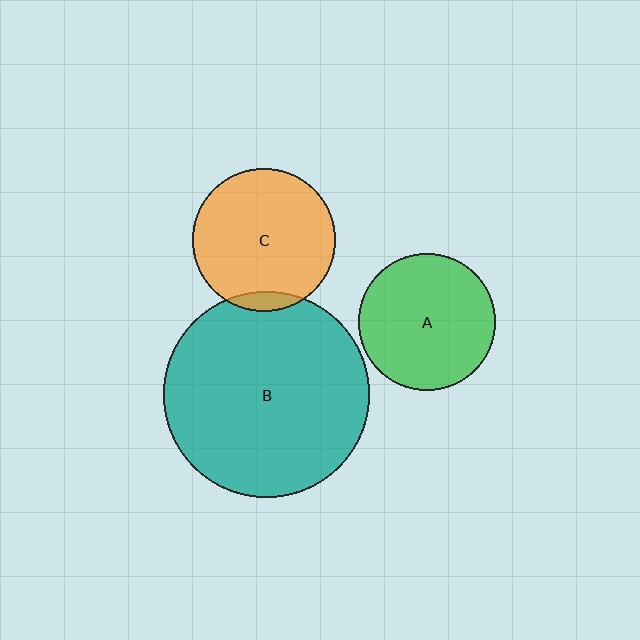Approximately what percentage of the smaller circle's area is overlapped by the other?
Approximately 5%.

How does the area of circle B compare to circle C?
Approximately 2.1 times.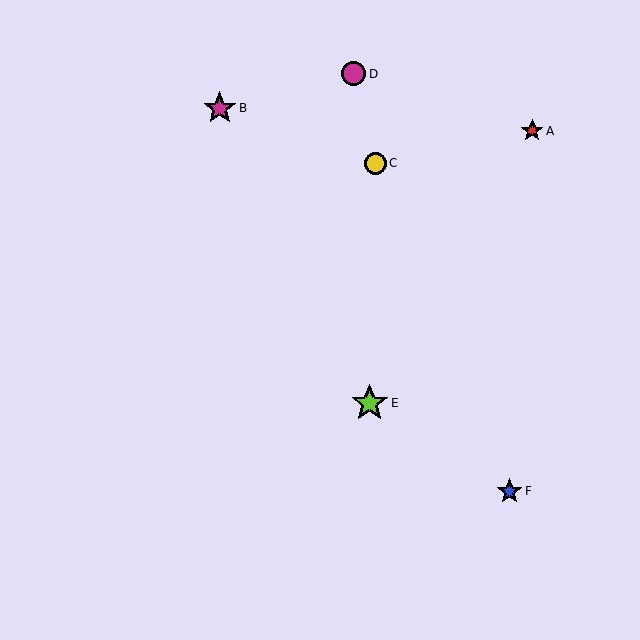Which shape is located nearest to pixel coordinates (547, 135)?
The red star (labeled A) at (532, 131) is nearest to that location.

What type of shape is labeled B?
Shape B is a magenta star.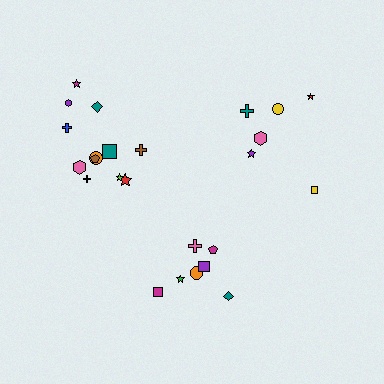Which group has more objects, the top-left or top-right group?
The top-left group.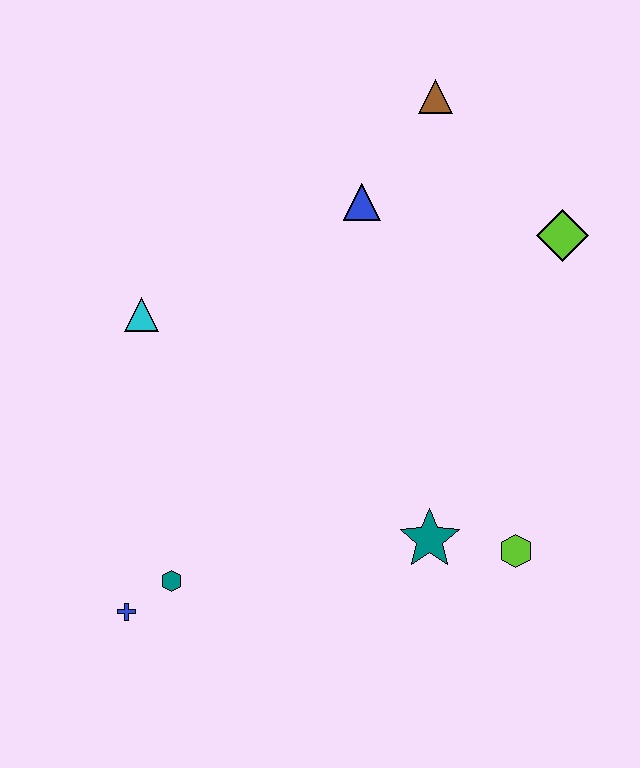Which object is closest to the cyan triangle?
The blue triangle is closest to the cyan triangle.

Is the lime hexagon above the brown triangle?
No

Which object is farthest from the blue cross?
The brown triangle is farthest from the blue cross.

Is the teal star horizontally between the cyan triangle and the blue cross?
No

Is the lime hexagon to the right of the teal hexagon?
Yes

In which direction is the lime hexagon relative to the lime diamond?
The lime hexagon is below the lime diamond.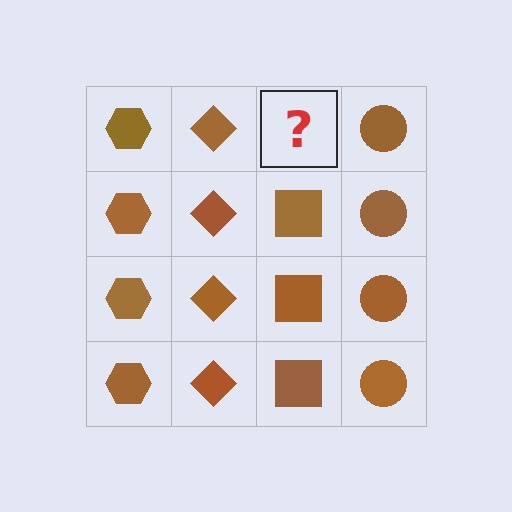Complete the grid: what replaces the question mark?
The question mark should be replaced with a brown square.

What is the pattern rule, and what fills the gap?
The rule is that each column has a consistent shape. The gap should be filled with a brown square.